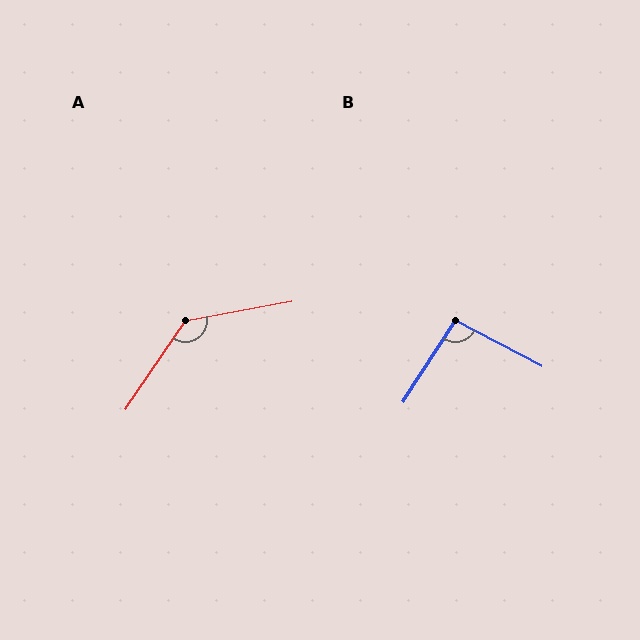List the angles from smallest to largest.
B (95°), A (135°).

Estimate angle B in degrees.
Approximately 95 degrees.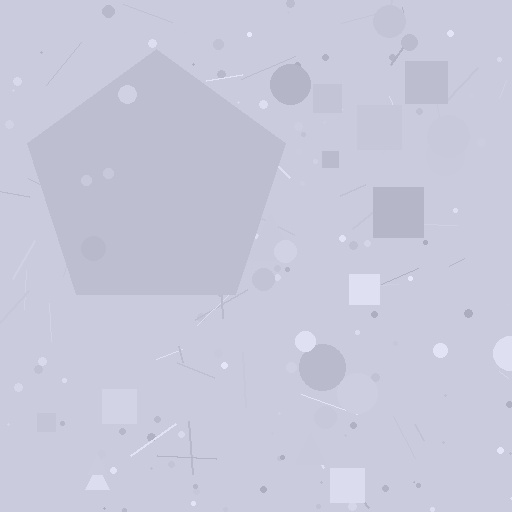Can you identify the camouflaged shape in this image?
The camouflaged shape is a pentagon.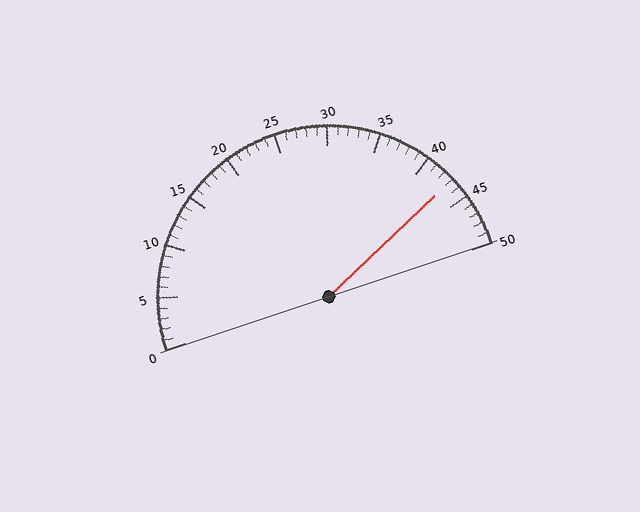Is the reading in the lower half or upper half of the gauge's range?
The reading is in the upper half of the range (0 to 50).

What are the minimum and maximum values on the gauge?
The gauge ranges from 0 to 50.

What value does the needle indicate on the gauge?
The needle indicates approximately 43.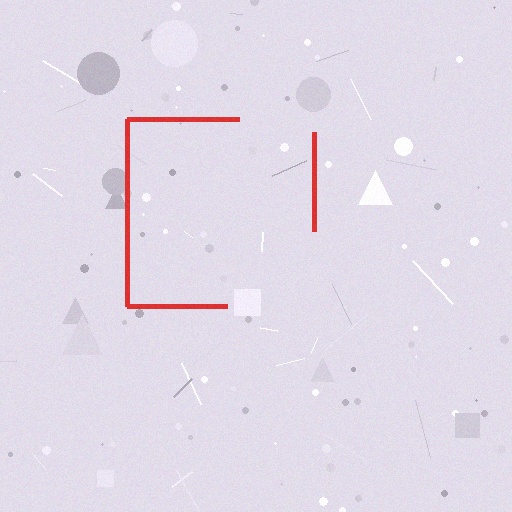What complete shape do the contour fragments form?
The contour fragments form a square.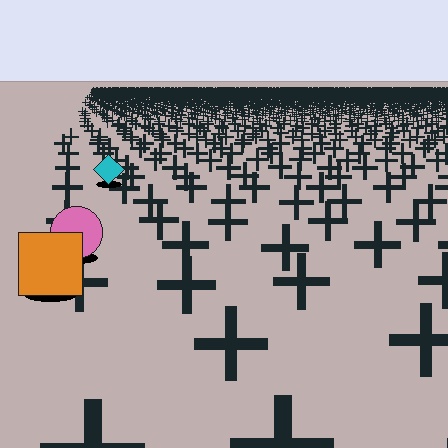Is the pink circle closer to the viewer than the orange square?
No. The orange square is closer — you can tell from the texture gradient: the ground texture is coarser near it.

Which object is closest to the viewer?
The orange square is closest. The texture marks near it are larger and more spread out.